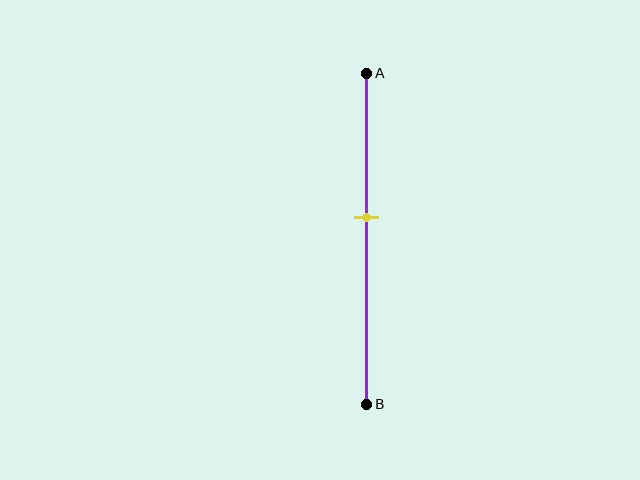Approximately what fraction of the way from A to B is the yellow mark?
The yellow mark is approximately 45% of the way from A to B.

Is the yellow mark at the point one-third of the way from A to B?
No, the mark is at about 45% from A, not at the 33% one-third point.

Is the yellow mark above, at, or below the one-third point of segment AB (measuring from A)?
The yellow mark is below the one-third point of segment AB.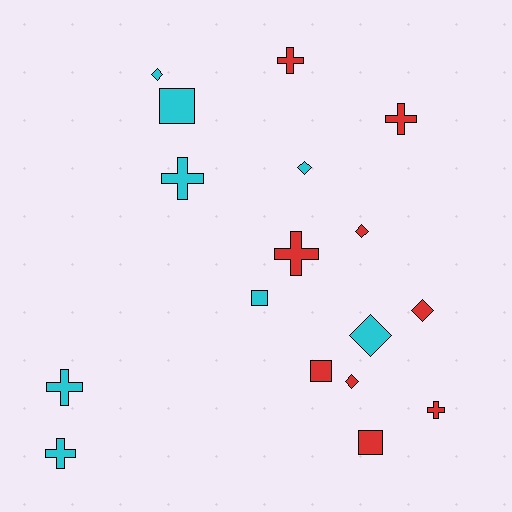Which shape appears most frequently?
Cross, with 7 objects.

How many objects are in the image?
There are 17 objects.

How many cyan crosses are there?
There are 3 cyan crosses.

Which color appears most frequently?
Red, with 9 objects.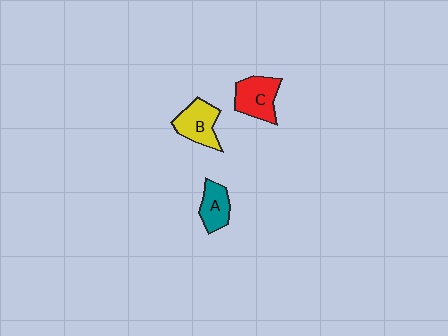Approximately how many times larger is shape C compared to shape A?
Approximately 1.3 times.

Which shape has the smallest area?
Shape A (teal).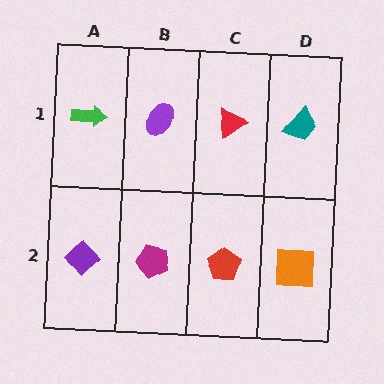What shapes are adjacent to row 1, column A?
A purple diamond (row 2, column A), a purple ellipse (row 1, column B).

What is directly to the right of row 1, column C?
A teal trapezoid.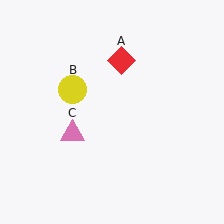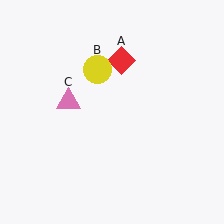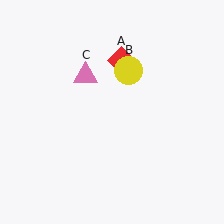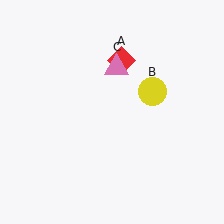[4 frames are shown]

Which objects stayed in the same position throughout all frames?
Red diamond (object A) remained stationary.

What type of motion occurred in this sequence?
The yellow circle (object B), pink triangle (object C) rotated clockwise around the center of the scene.